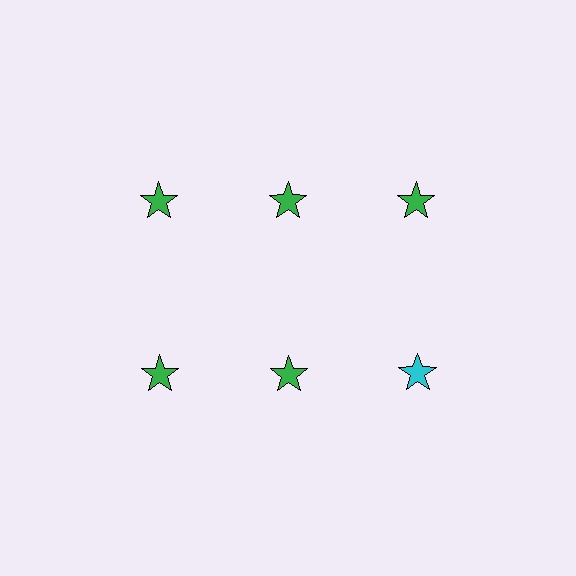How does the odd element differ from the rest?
It has a different color: cyan instead of green.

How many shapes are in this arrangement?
There are 6 shapes arranged in a grid pattern.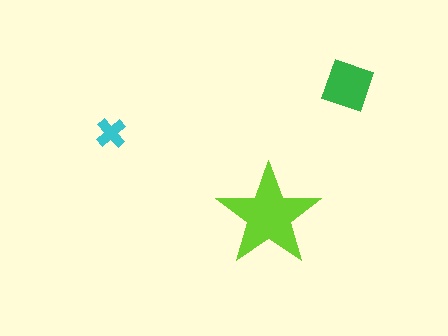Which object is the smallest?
The cyan cross.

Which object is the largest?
The lime star.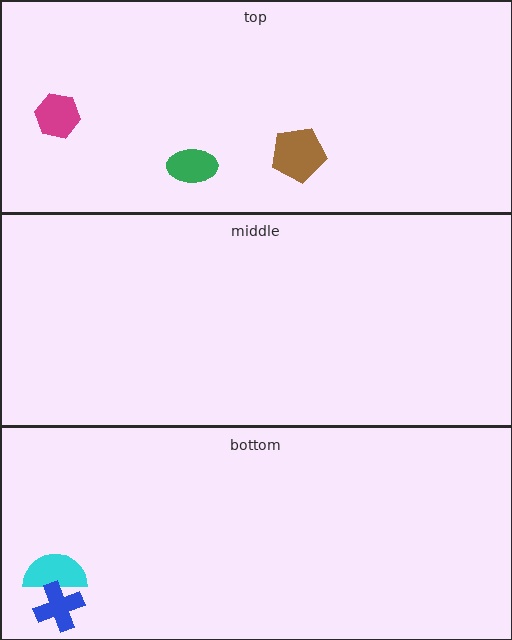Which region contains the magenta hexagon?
The top region.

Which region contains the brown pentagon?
The top region.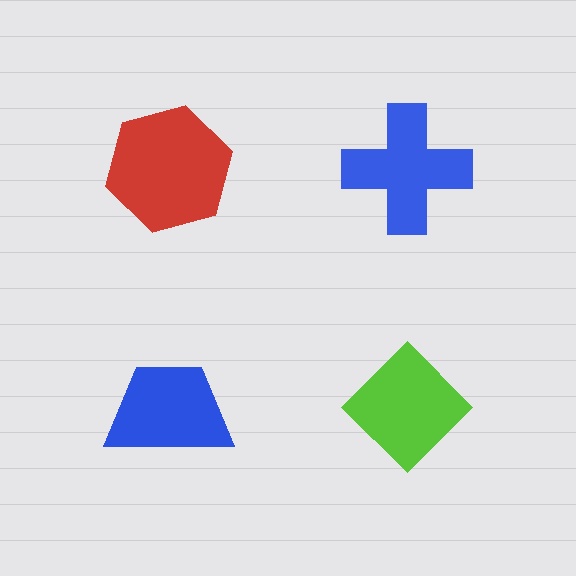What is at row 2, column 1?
A blue trapezoid.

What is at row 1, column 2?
A blue cross.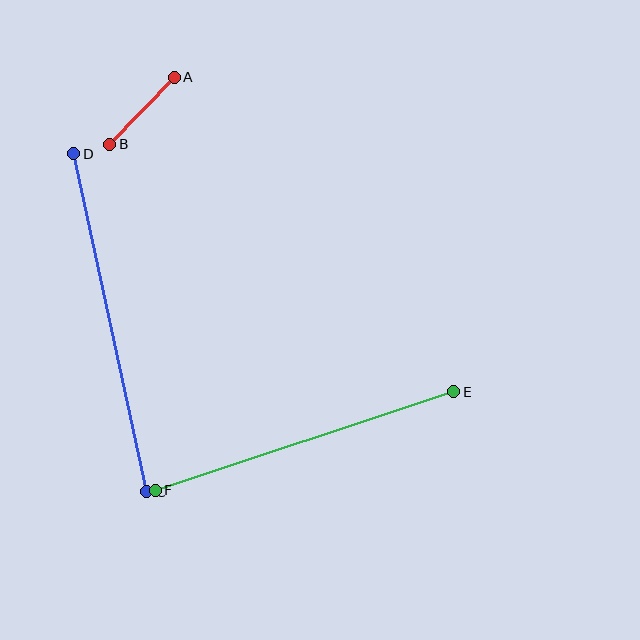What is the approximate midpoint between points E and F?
The midpoint is at approximately (305, 441) pixels.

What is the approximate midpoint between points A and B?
The midpoint is at approximately (142, 111) pixels.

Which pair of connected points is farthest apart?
Points C and D are farthest apart.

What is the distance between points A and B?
The distance is approximately 93 pixels.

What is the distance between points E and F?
The distance is approximately 314 pixels.